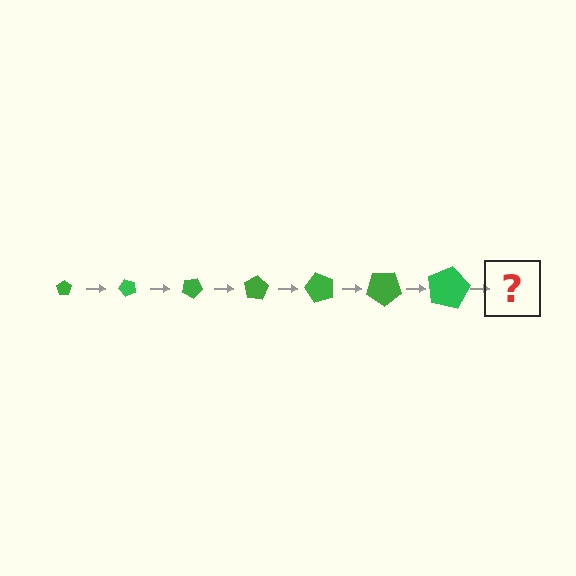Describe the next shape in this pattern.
It should be a pentagon, larger than the previous one and rotated 350 degrees from the start.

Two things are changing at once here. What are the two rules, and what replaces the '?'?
The two rules are that the pentagon grows larger each step and it rotates 50 degrees each step. The '?' should be a pentagon, larger than the previous one and rotated 350 degrees from the start.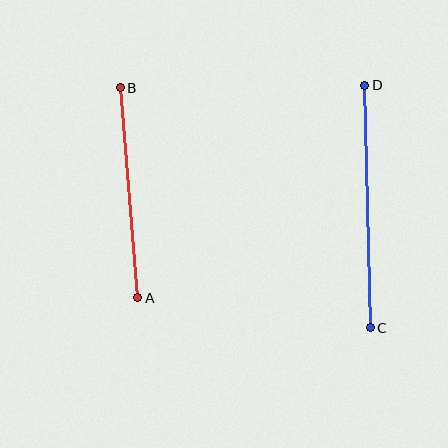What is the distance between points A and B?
The distance is approximately 211 pixels.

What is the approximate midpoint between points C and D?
The midpoint is at approximately (367, 207) pixels.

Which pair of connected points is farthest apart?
Points C and D are farthest apart.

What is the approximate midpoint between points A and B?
The midpoint is at approximately (129, 193) pixels.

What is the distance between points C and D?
The distance is approximately 243 pixels.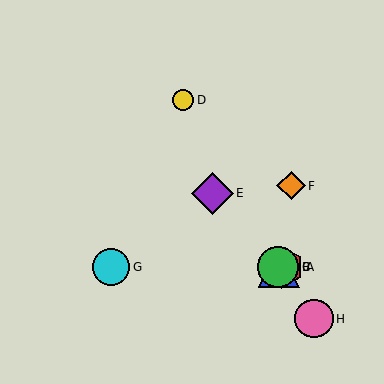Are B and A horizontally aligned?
Yes, both are at y≈267.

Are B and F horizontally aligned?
No, B is at y≈267 and F is at y≈186.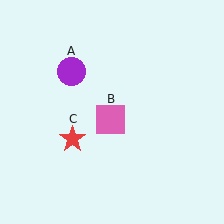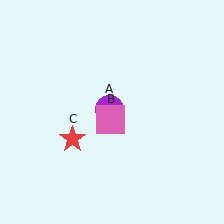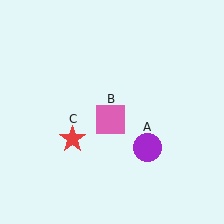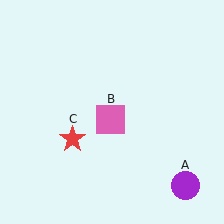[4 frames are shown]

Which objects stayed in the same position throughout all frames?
Pink square (object B) and red star (object C) remained stationary.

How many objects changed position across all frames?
1 object changed position: purple circle (object A).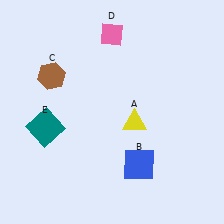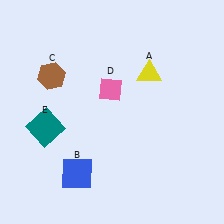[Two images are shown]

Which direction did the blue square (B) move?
The blue square (B) moved left.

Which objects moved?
The objects that moved are: the yellow triangle (A), the blue square (B), the pink diamond (D).